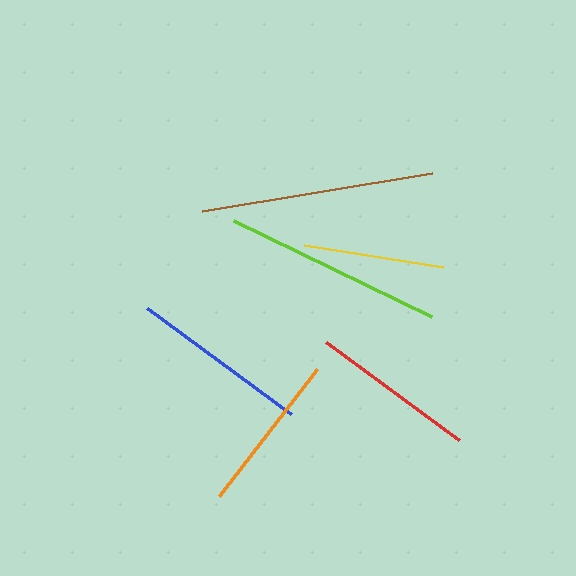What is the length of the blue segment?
The blue segment is approximately 179 pixels long.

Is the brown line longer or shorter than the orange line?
The brown line is longer than the orange line.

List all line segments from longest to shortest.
From longest to shortest: brown, lime, blue, red, orange, yellow.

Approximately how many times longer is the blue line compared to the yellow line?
The blue line is approximately 1.3 times the length of the yellow line.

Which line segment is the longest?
The brown line is the longest at approximately 233 pixels.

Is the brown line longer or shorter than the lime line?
The brown line is longer than the lime line.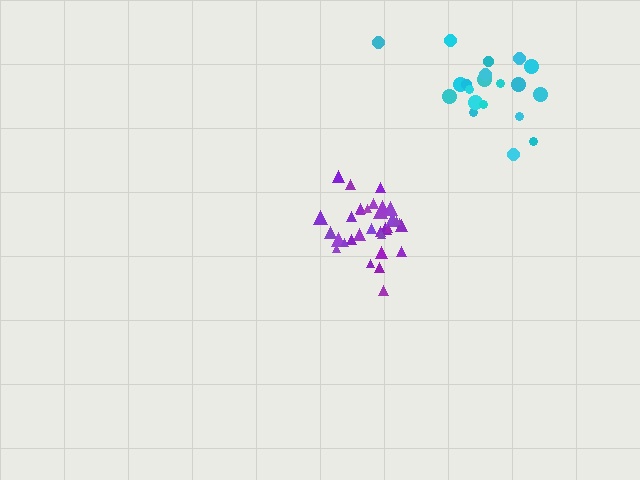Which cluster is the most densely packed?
Purple.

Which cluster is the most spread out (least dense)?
Cyan.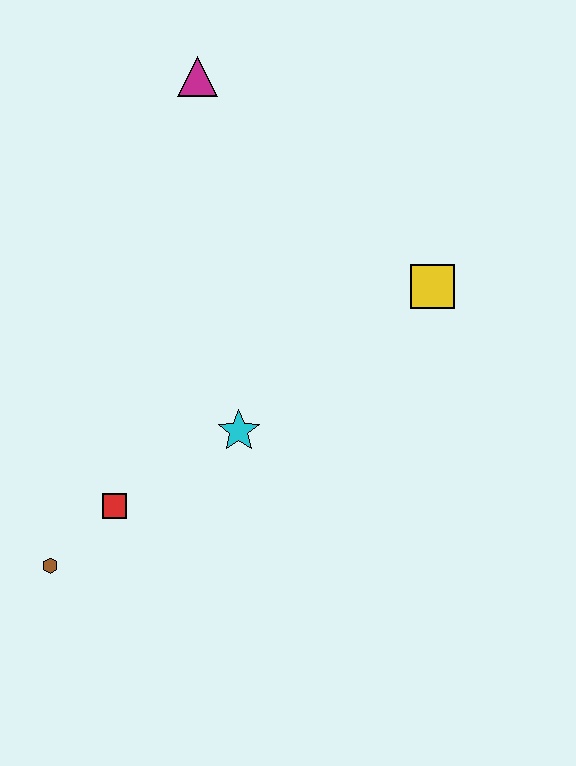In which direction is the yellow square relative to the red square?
The yellow square is to the right of the red square.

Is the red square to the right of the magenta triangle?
No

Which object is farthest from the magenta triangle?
The brown hexagon is farthest from the magenta triangle.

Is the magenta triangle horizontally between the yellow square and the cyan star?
No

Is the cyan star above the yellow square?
No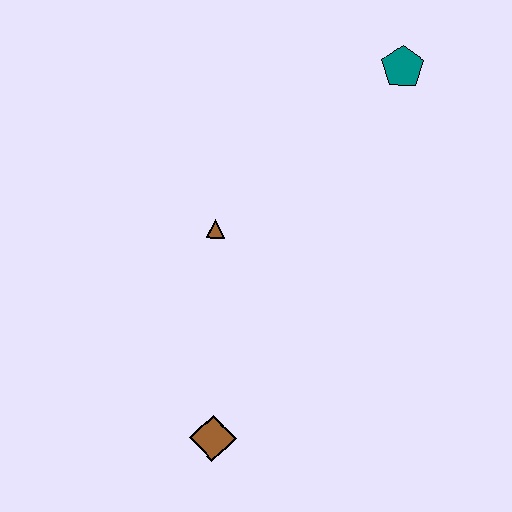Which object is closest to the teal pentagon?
The brown triangle is closest to the teal pentagon.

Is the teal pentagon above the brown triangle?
Yes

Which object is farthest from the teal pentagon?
The brown diamond is farthest from the teal pentagon.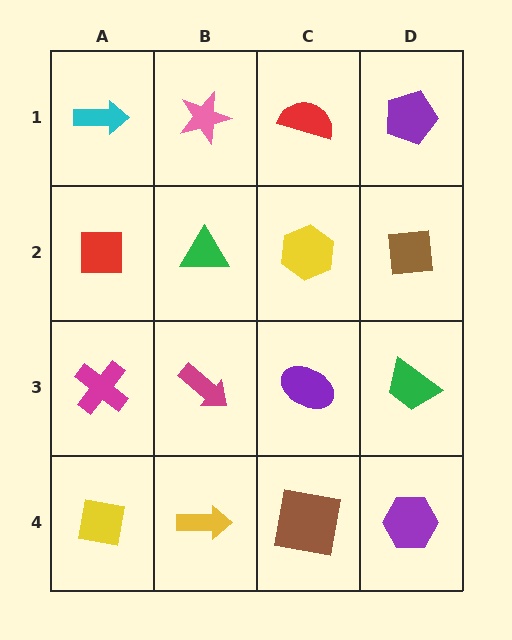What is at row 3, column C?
A purple ellipse.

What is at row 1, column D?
A purple pentagon.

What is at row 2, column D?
A brown square.